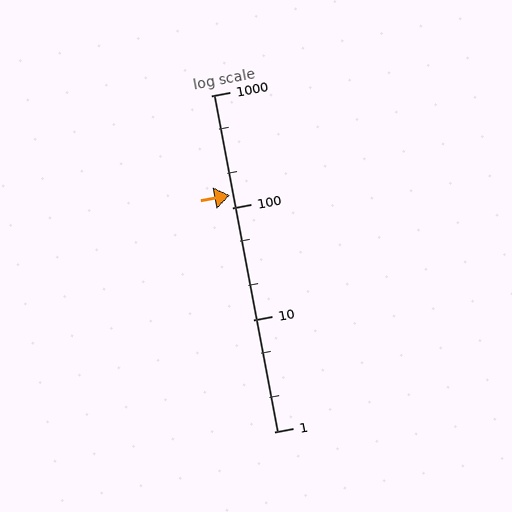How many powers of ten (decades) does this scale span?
The scale spans 3 decades, from 1 to 1000.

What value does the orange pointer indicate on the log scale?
The pointer indicates approximately 130.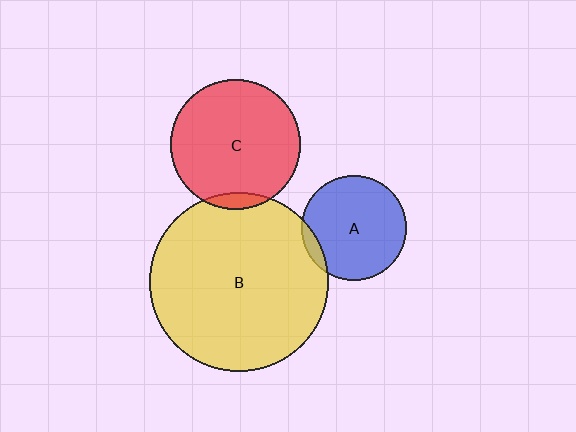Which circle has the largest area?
Circle B (yellow).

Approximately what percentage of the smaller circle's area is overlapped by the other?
Approximately 5%.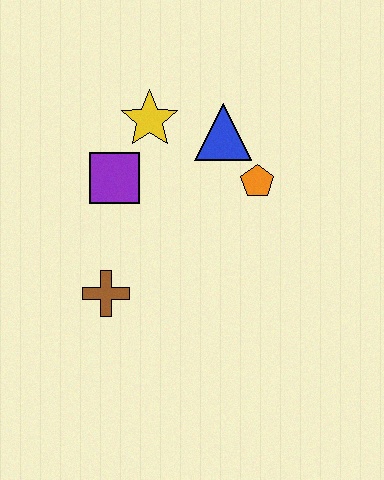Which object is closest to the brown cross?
The purple square is closest to the brown cross.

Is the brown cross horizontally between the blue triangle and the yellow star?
No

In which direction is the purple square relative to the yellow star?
The purple square is below the yellow star.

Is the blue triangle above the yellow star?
No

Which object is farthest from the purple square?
The orange pentagon is farthest from the purple square.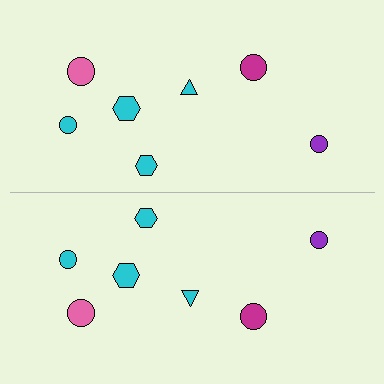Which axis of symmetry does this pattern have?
The pattern has a horizontal axis of symmetry running through the center of the image.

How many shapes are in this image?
There are 14 shapes in this image.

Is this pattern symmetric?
Yes, this pattern has bilateral (reflection) symmetry.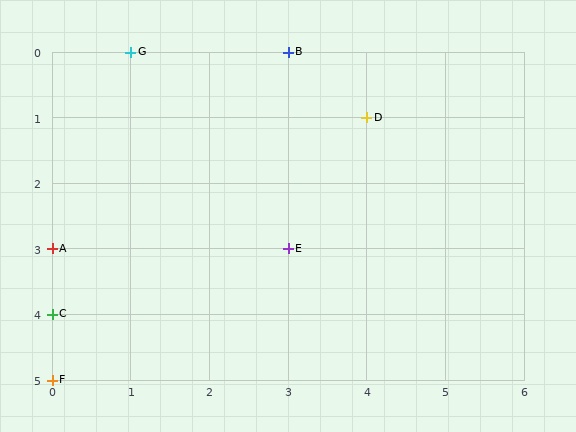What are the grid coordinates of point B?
Point B is at grid coordinates (3, 0).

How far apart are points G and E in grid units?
Points G and E are 2 columns and 3 rows apart (about 3.6 grid units diagonally).